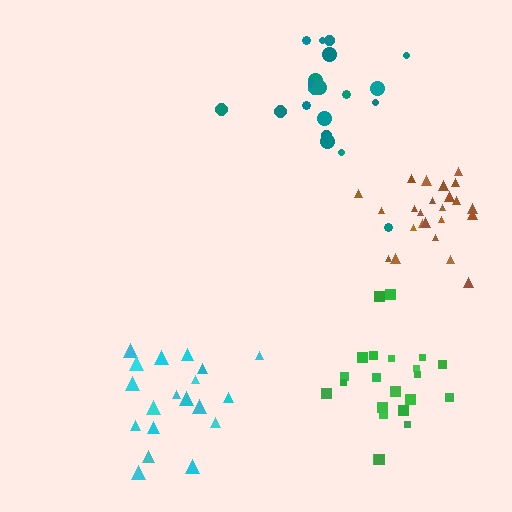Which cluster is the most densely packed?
Green.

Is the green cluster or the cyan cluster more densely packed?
Green.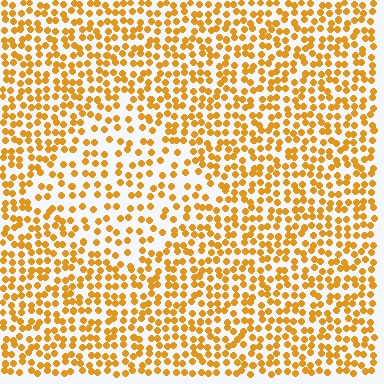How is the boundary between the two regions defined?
The boundary is defined by a change in element density (approximately 1.7x ratio). All elements are the same color, size, and shape.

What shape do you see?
I see a diamond.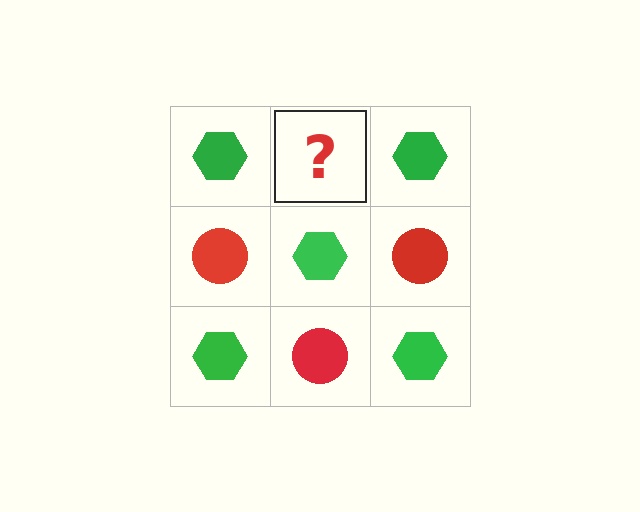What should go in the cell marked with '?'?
The missing cell should contain a red circle.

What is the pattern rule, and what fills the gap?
The rule is that it alternates green hexagon and red circle in a checkerboard pattern. The gap should be filled with a red circle.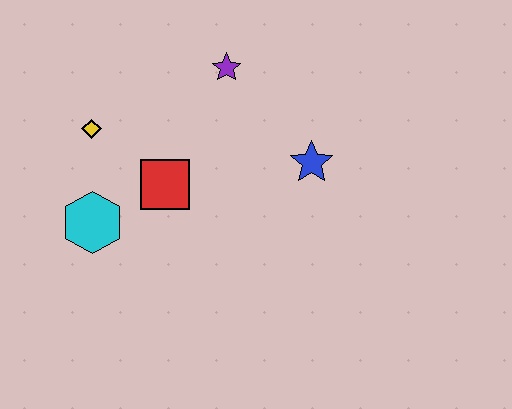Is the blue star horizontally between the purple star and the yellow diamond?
No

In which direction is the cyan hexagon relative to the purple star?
The cyan hexagon is below the purple star.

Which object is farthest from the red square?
The blue star is farthest from the red square.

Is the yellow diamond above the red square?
Yes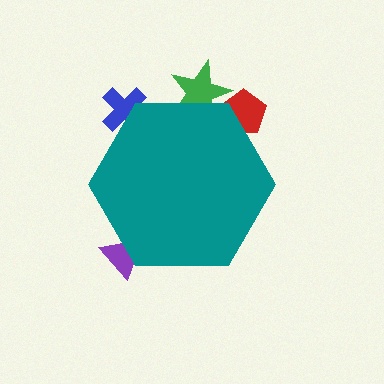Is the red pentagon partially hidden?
Yes, the red pentagon is partially hidden behind the teal hexagon.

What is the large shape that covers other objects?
A teal hexagon.